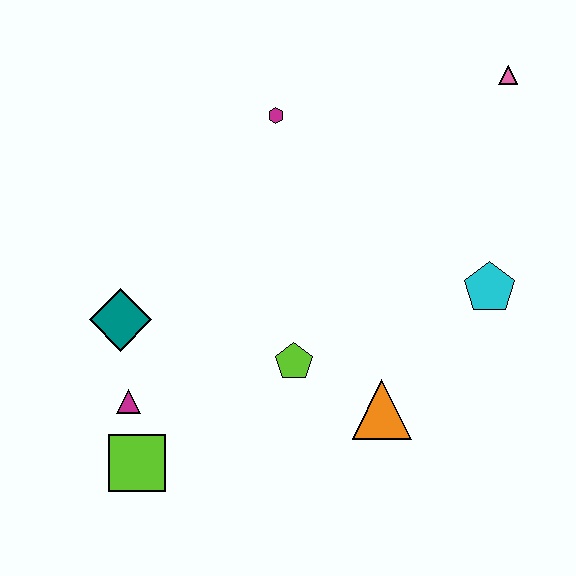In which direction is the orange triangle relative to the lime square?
The orange triangle is to the right of the lime square.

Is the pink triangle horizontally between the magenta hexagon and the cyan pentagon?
No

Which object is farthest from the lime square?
The pink triangle is farthest from the lime square.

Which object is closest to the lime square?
The magenta triangle is closest to the lime square.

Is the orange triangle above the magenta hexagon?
No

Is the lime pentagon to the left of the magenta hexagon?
No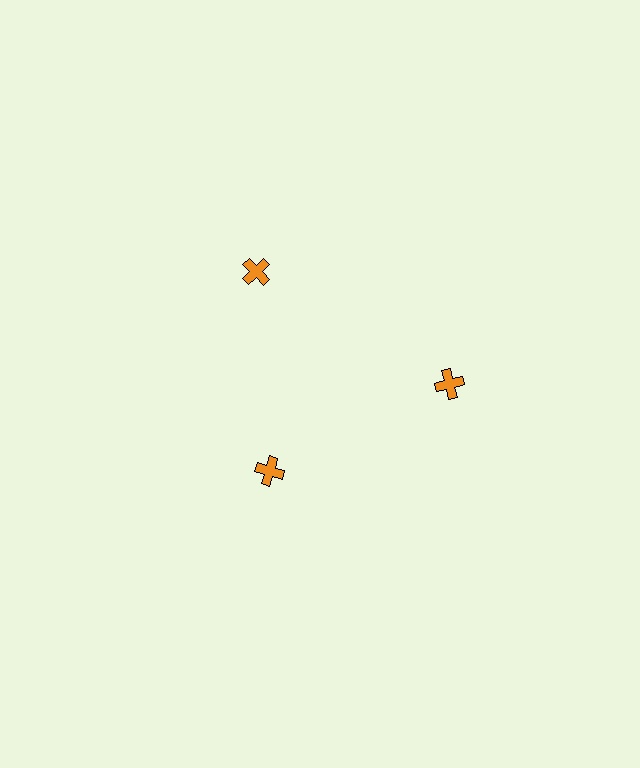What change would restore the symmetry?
The symmetry would be restored by moving it outward, back onto the ring so that all 3 crosses sit at equal angles and equal distance from the center.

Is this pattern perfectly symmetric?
No. The 3 orange crosses are arranged in a ring, but one element near the 7 o'clock position is pulled inward toward the center, breaking the 3-fold rotational symmetry.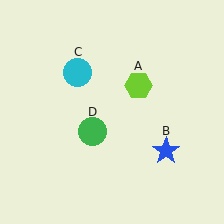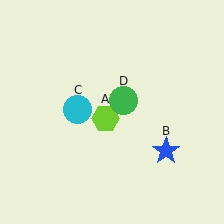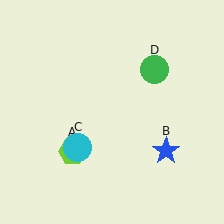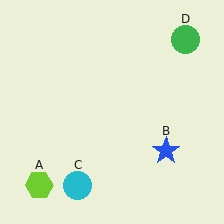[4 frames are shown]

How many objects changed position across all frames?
3 objects changed position: lime hexagon (object A), cyan circle (object C), green circle (object D).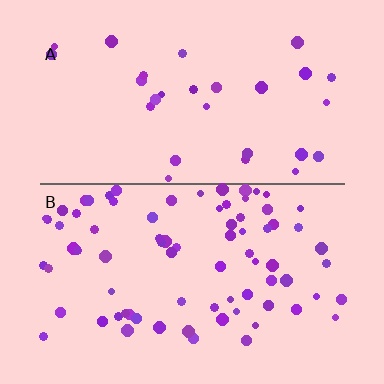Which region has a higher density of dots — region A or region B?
B (the bottom).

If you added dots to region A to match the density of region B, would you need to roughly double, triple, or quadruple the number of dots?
Approximately triple.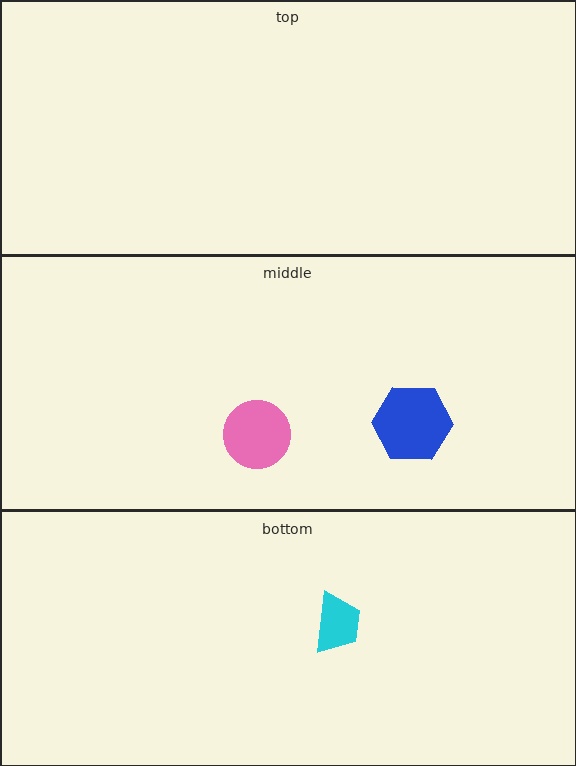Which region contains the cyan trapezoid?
The bottom region.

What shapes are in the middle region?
The pink circle, the blue hexagon.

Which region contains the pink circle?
The middle region.